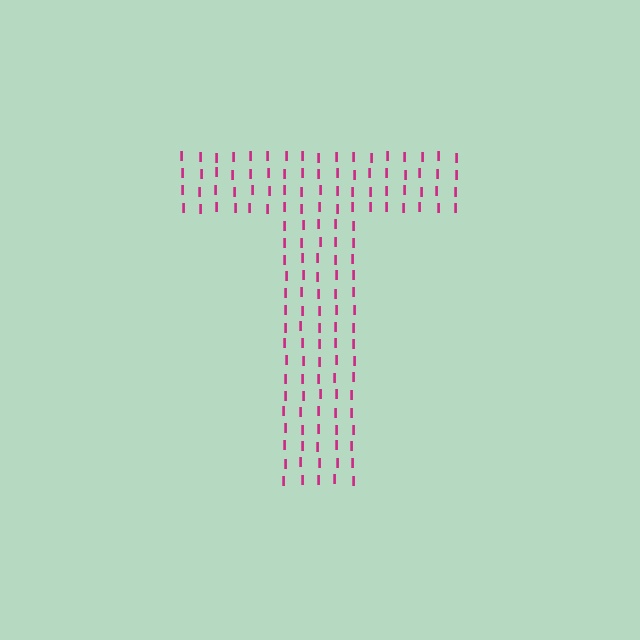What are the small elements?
The small elements are letter I's.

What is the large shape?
The large shape is the letter T.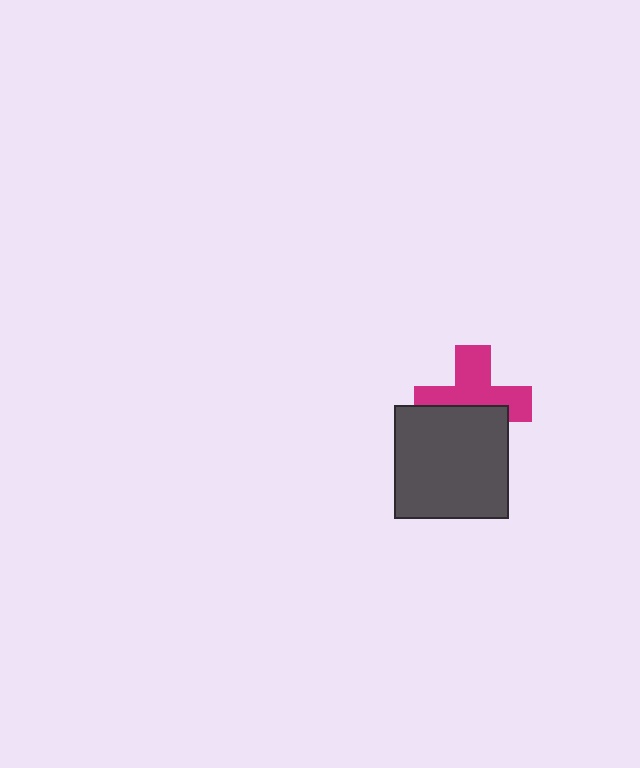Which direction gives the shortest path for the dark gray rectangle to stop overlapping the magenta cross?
Moving down gives the shortest separation.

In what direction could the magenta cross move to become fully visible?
The magenta cross could move up. That would shift it out from behind the dark gray rectangle entirely.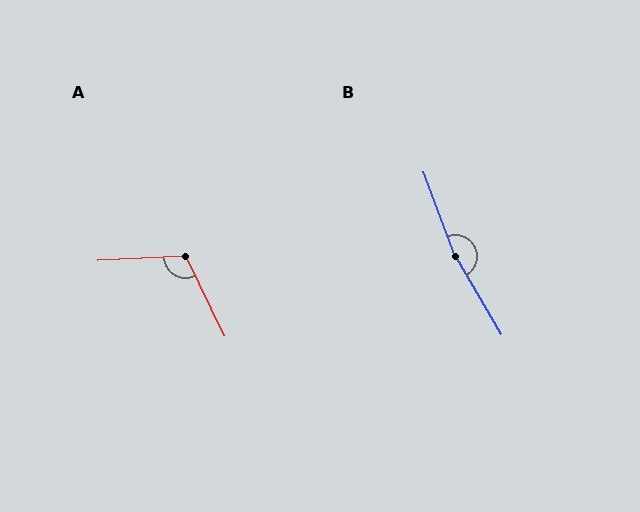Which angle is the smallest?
A, at approximately 113 degrees.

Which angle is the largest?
B, at approximately 170 degrees.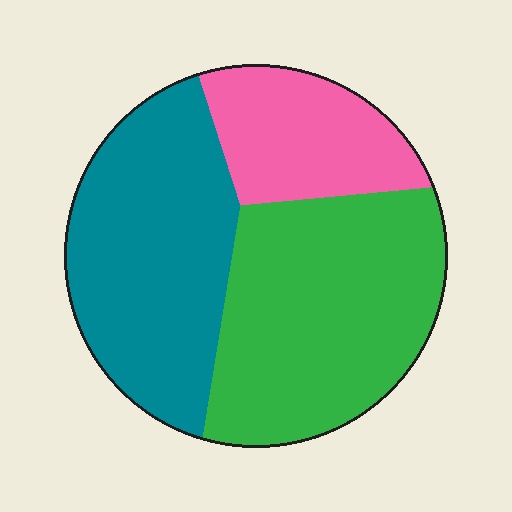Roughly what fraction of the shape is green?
Green covers roughly 40% of the shape.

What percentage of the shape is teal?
Teal covers 38% of the shape.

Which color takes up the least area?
Pink, at roughly 20%.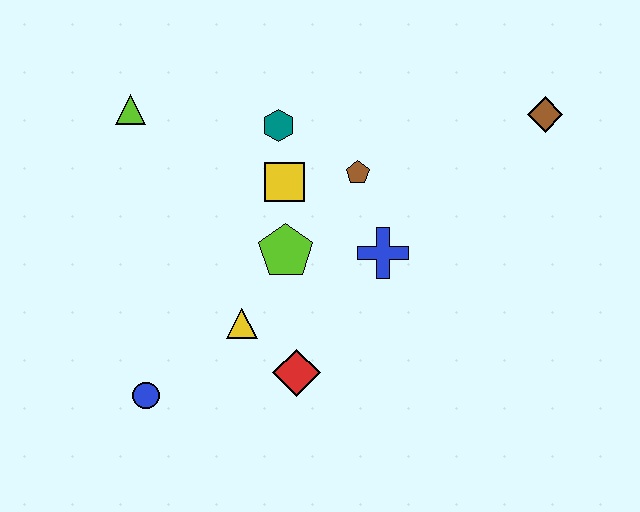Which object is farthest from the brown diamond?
The blue circle is farthest from the brown diamond.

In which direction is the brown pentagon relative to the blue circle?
The brown pentagon is above the blue circle.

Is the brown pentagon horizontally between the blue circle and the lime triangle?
No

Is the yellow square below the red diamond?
No